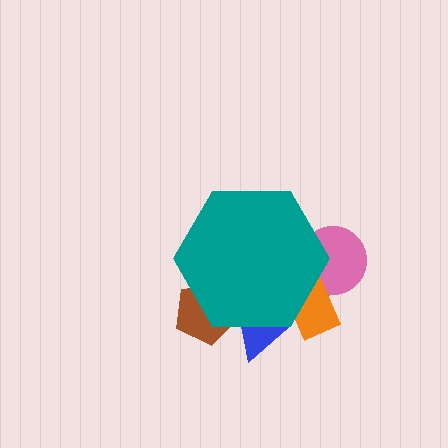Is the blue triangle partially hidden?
Yes, the blue triangle is partially hidden behind the teal hexagon.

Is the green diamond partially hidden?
Yes, the green diamond is partially hidden behind the teal hexagon.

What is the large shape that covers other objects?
A teal hexagon.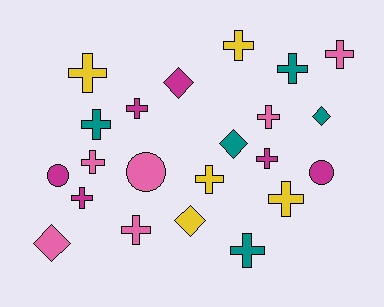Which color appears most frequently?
Pink, with 6 objects.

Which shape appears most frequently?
Cross, with 14 objects.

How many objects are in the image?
There are 22 objects.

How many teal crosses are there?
There are 3 teal crosses.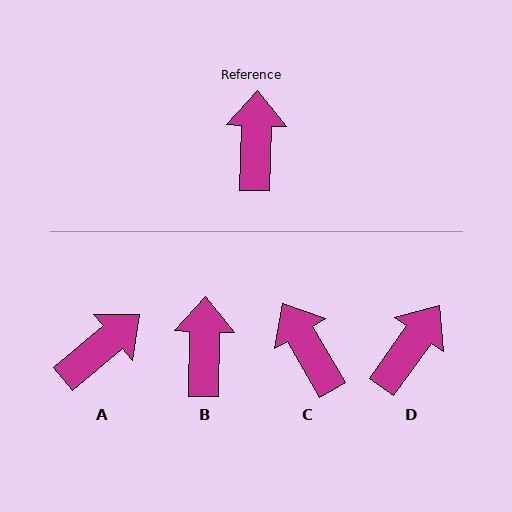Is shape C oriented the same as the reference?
No, it is off by about 32 degrees.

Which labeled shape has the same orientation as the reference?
B.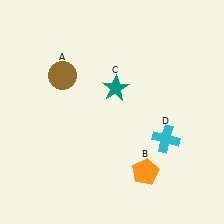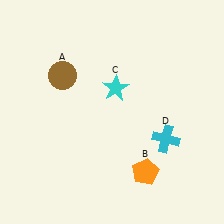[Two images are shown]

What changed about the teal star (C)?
In Image 1, C is teal. In Image 2, it changed to cyan.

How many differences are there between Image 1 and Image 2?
There is 1 difference between the two images.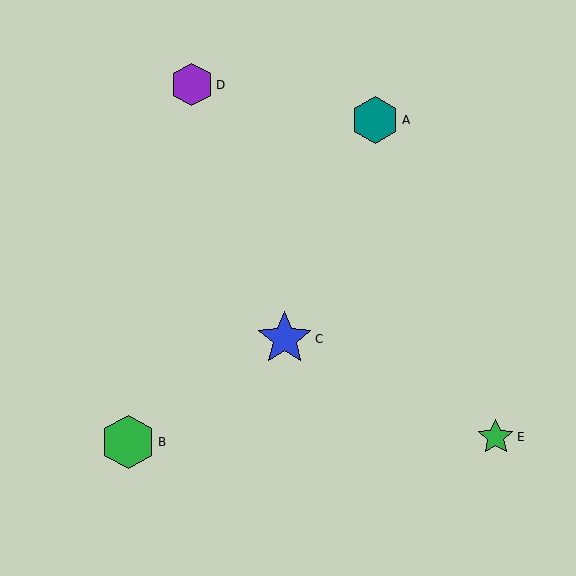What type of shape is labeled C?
Shape C is a blue star.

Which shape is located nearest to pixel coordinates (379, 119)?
The teal hexagon (labeled A) at (375, 120) is nearest to that location.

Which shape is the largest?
The blue star (labeled C) is the largest.